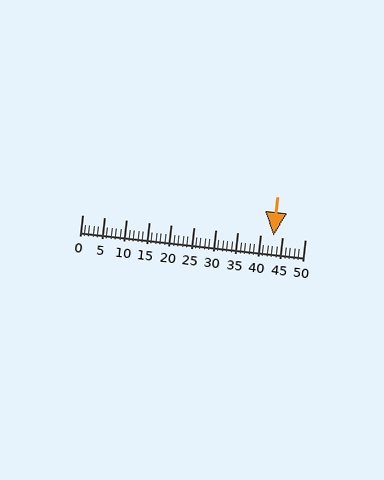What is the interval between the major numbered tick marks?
The major tick marks are spaced 5 units apart.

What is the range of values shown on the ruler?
The ruler shows values from 0 to 50.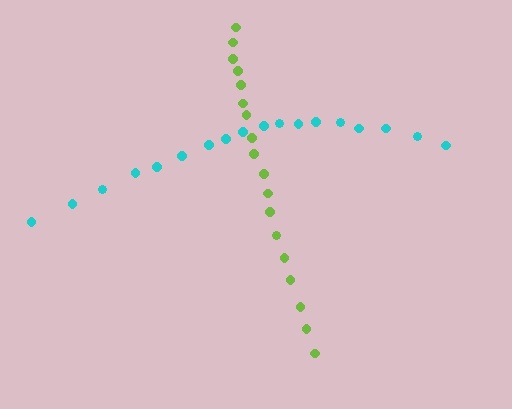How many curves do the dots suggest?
There are 2 distinct paths.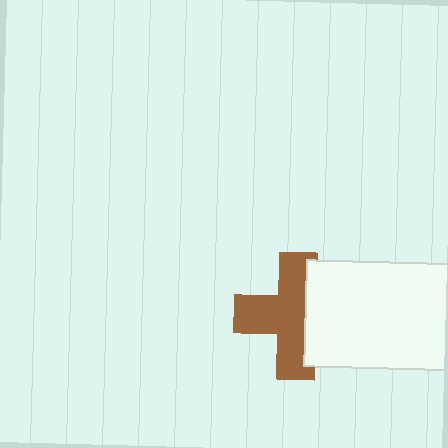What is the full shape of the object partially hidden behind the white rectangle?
The partially hidden object is a brown cross.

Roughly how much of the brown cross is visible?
About half of it is visible (roughly 65%).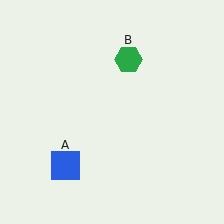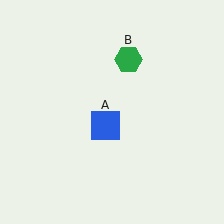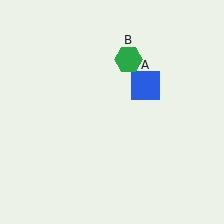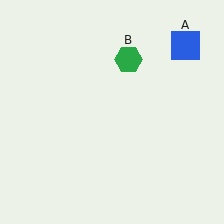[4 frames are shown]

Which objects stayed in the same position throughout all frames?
Green hexagon (object B) remained stationary.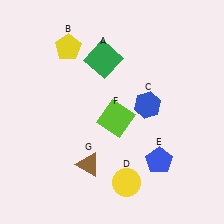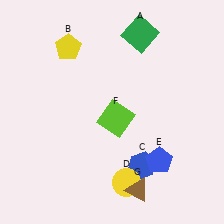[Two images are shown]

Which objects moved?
The objects that moved are: the green square (A), the blue hexagon (C), the brown triangle (G).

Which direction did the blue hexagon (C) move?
The blue hexagon (C) moved down.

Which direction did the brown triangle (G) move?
The brown triangle (G) moved right.